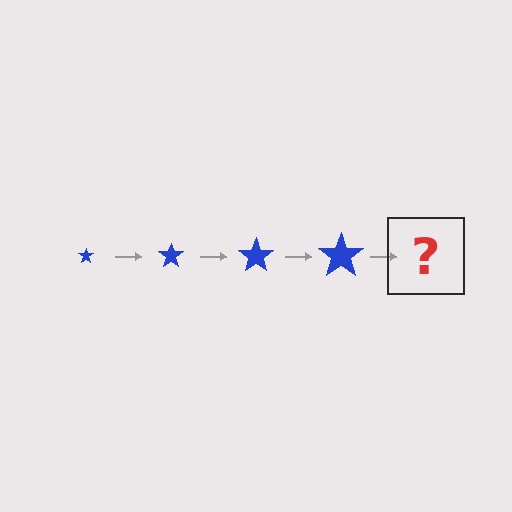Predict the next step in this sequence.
The next step is a blue star, larger than the previous one.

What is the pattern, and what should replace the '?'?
The pattern is that the star gets progressively larger each step. The '?' should be a blue star, larger than the previous one.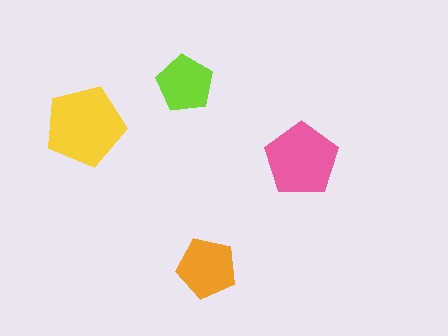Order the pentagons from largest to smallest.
the yellow one, the pink one, the orange one, the lime one.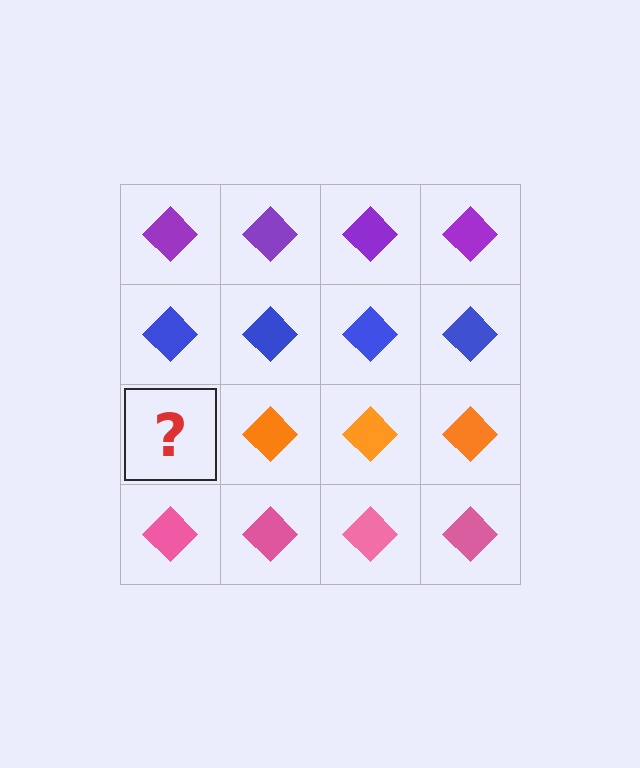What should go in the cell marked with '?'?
The missing cell should contain an orange diamond.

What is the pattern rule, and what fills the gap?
The rule is that each row has a consistent color. The gap should be filled with an orange diamond.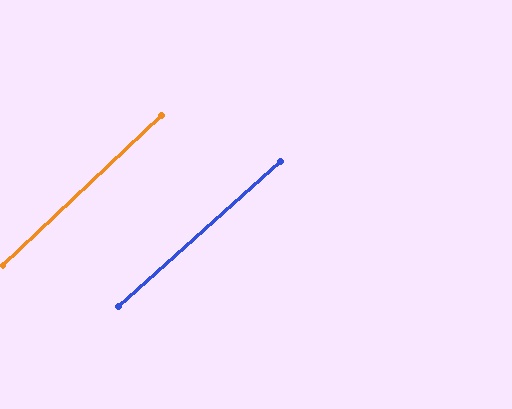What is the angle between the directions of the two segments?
Approximately 2 degrees.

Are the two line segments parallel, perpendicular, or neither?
Parallel — their directions differ by only 1.7°.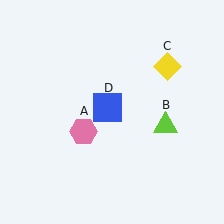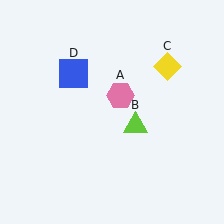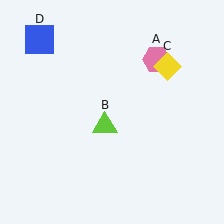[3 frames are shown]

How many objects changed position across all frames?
3 objects changed position: pink hexagon (object A), lime triangle (object B), blue square (object D).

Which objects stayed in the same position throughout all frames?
Yellow diamond (object C) remained stationary.